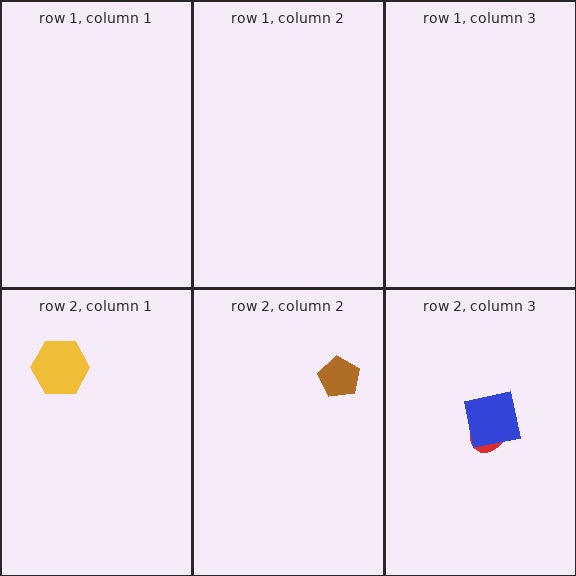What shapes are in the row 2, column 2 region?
The brown pentagon.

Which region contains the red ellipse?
The row 2, column 3 region.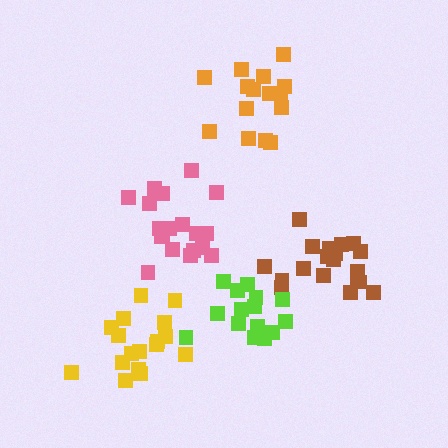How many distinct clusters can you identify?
There are 5 distinct clusters.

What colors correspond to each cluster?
The clusters are colored: brown, orange, pink, yellow, lime.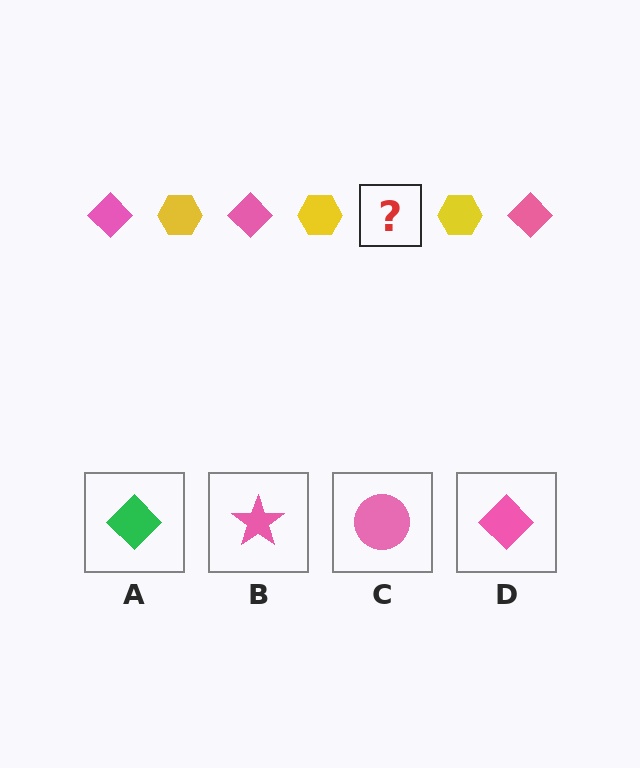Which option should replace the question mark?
Option D.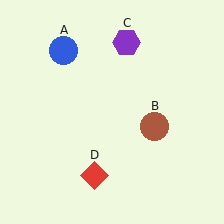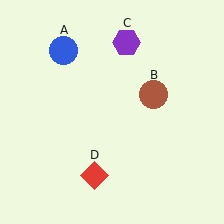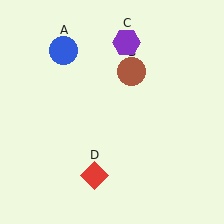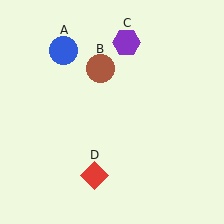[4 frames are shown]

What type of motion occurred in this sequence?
The brown circle (object B) rotated counterclockwise around the center of the scene.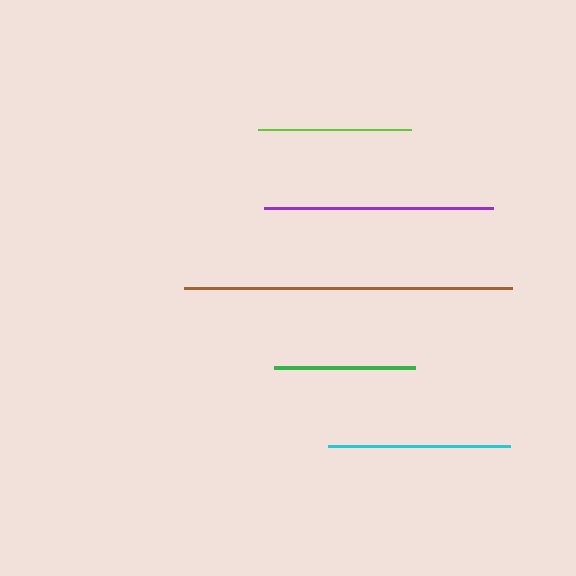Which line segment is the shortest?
The green line is the shortest at approximately 141 pixels.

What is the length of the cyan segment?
The cyan segment is approximately 182 pixels long.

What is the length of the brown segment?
The brown segment is approximately 328 pixels long.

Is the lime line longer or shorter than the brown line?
The brown line is longer than the lime line.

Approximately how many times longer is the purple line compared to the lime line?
The purple line is approximately 1.5 times the length of the lime line.